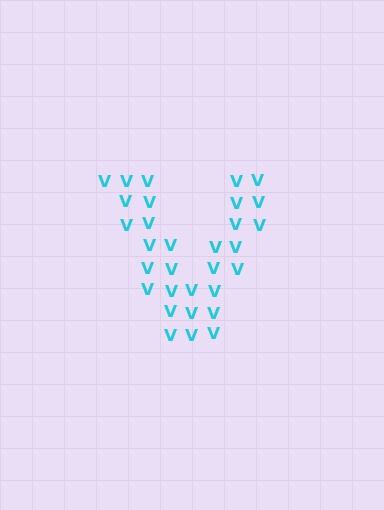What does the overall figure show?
The overall figure shows the letter V.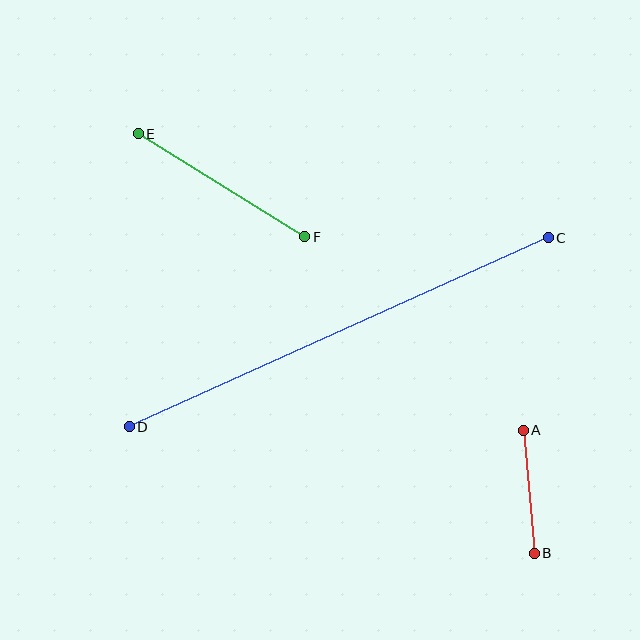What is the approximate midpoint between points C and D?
The midpoint is at approximately (339, 332) pixels.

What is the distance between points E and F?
The distance is approximately 196 pixels.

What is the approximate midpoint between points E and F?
The midpoint is at approximately (221, 185) pixels.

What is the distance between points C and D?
The distance is approximately 460 pixels.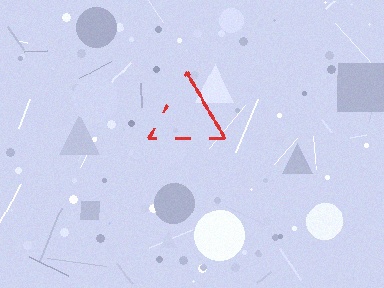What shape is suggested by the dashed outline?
The dashed outline suggests a triangle.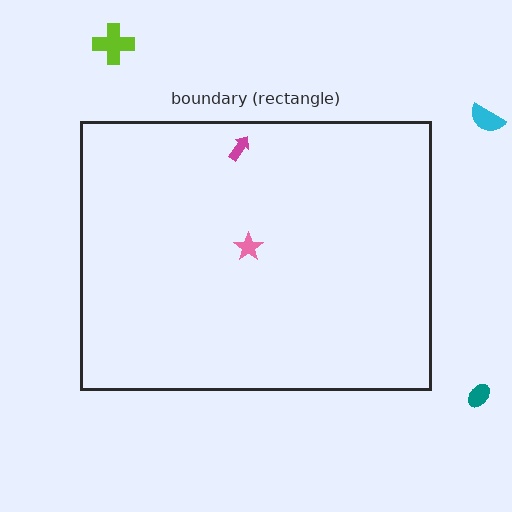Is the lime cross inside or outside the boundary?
Outside.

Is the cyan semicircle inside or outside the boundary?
Outside.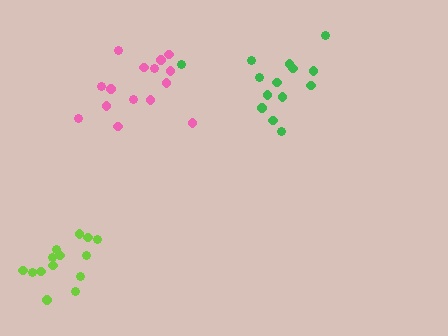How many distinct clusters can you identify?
There are 3 distinct clusters.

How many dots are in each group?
Group 1: 14 dots, Group 2: 14 dots, Group 3: 15 dots (43 total).